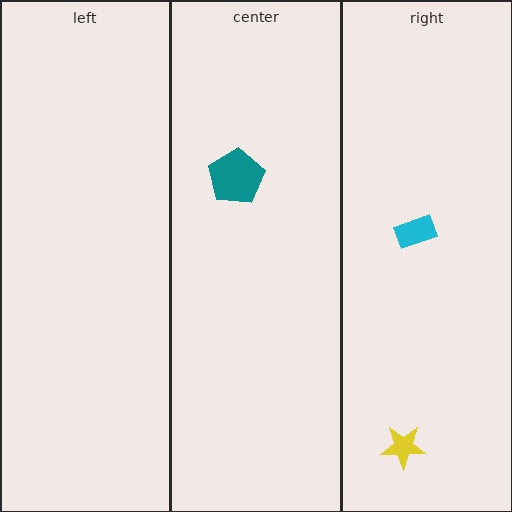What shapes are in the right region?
The cyan rectangle, the yellow star.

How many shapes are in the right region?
2.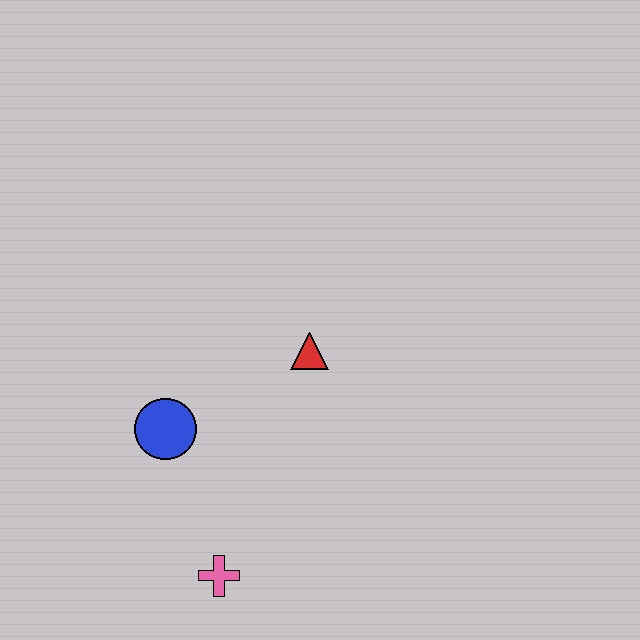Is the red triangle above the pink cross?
Yes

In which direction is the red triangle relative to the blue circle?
The red triangle is to the right of the blue circle.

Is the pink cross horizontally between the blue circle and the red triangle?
Yes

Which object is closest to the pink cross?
The blue circle is closest to the pink cross.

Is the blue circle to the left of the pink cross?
Yes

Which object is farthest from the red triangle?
The pink cross is farthest from the red triangle.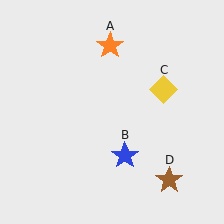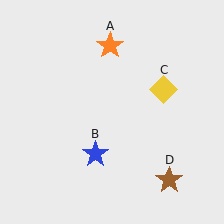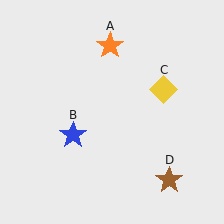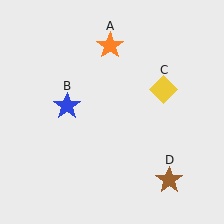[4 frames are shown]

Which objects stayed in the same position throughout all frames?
Orange star (object A) and yellow diamond (object C) and brown star (object D) remained stationary.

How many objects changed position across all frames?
1 object changed position: blue star (object B).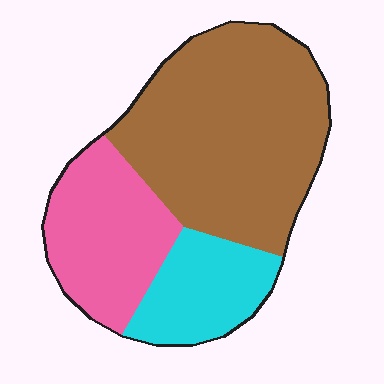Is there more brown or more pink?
Brown.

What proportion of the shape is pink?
Pink takes up between a sixth and a third of the shape.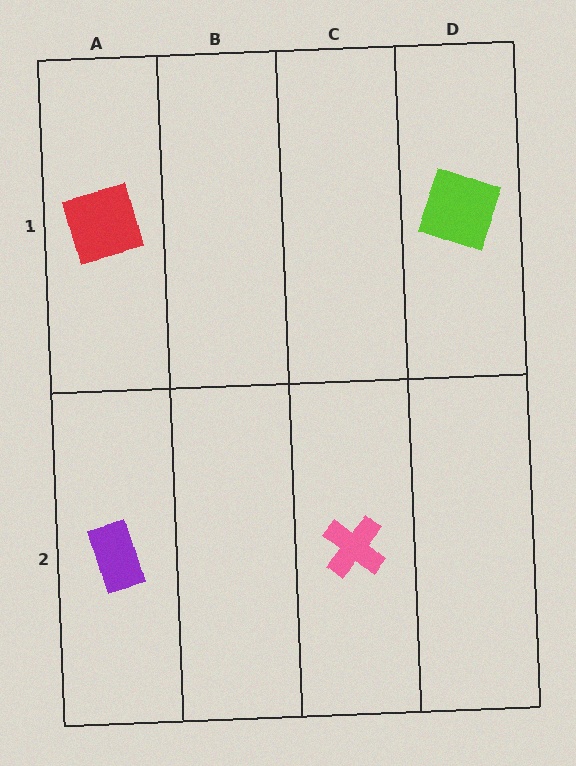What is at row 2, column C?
A pink cross.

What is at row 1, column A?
A red square.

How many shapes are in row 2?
2 shapes.